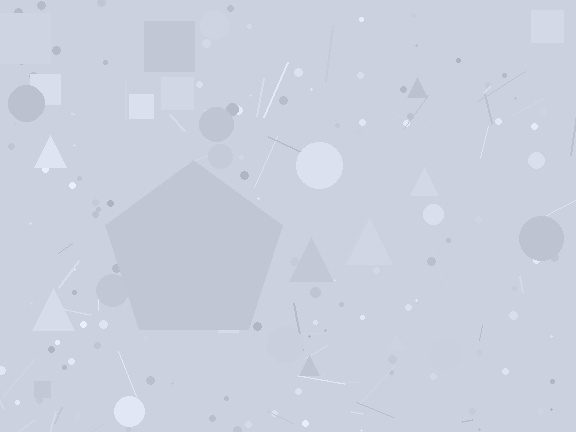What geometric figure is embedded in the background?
A pentagon is embedded in the background.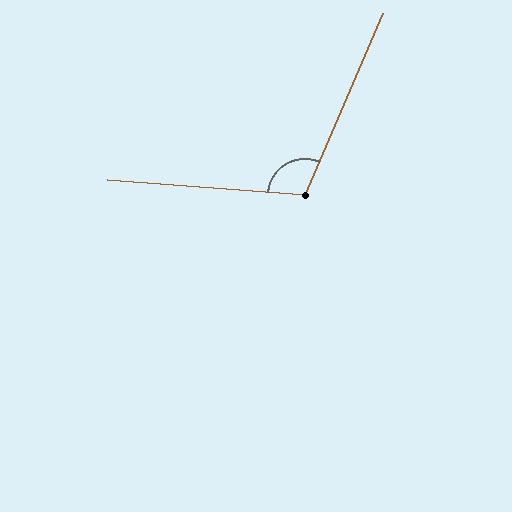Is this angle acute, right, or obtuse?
It is obtuse.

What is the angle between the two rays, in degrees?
Approximately 109 degrees.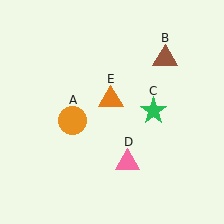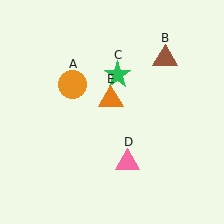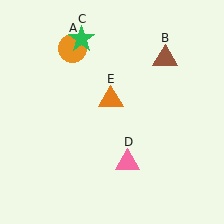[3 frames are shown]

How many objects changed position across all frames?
2 objects changed position: orange circle (object A), green star (object C).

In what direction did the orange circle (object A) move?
The orange circle (object A) moved up.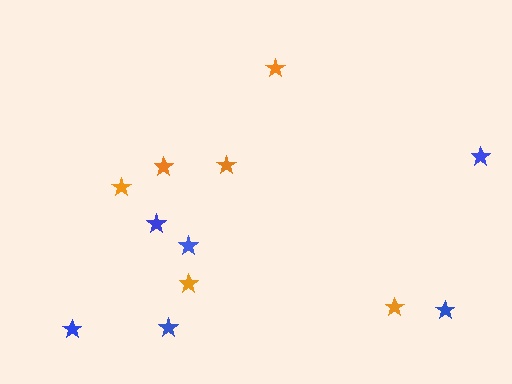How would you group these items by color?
There are 2 groups: one group of blue stars (6) and one group of orange stars (6).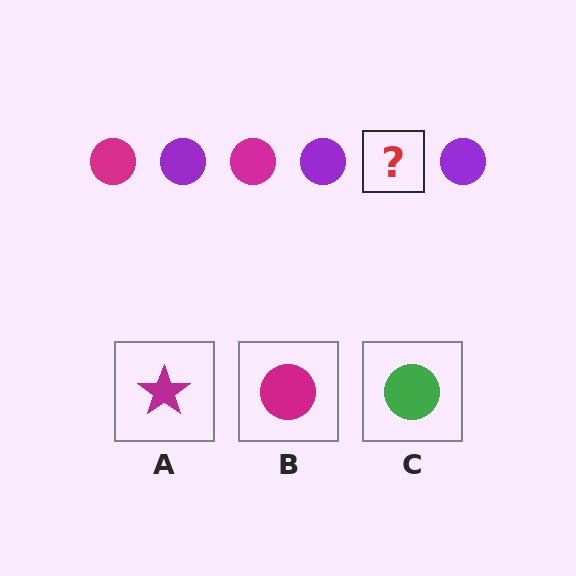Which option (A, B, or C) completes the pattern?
B.